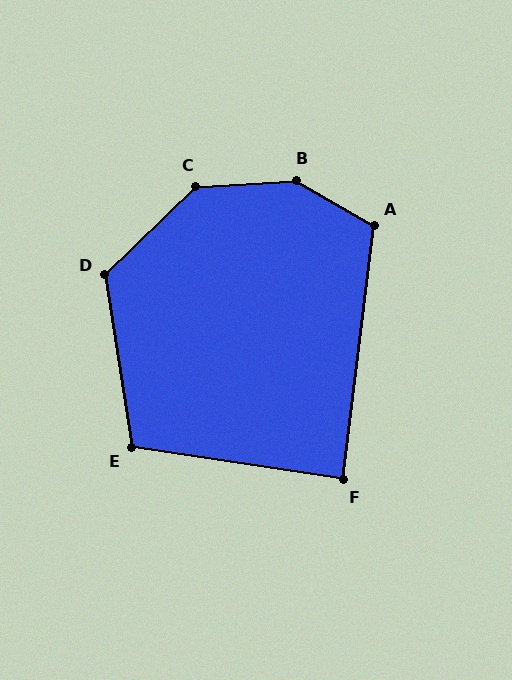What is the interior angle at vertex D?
Approximately 125 degrees (obtuse).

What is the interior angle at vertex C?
Approximately 140 degrees (obtuse).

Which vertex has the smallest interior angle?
F, at approximately 88 degrees.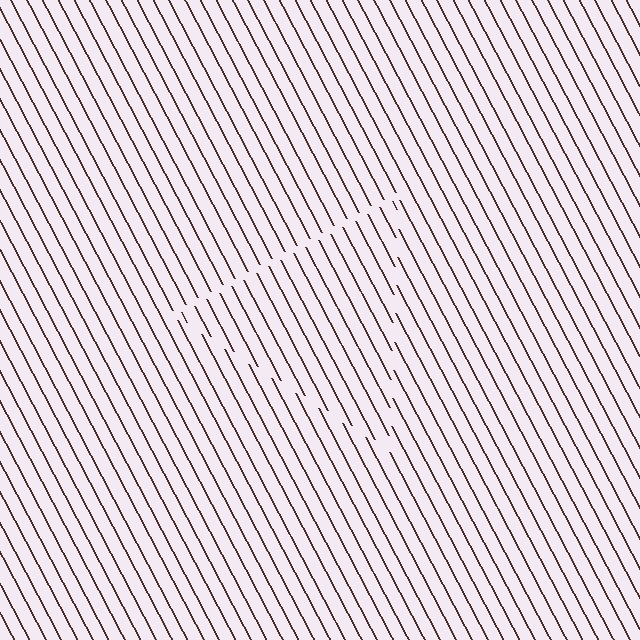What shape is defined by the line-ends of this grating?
An illusory triangle. The interior of the shape contains the same grating, shifted by half a period — the contour is defined by the phase discontinuity where line-ends from the inner and outer gratings abut.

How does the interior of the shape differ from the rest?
The interior of the shape contains the same grating, shifted by half a period — the contour is defined by the phase discontinuity where line-ends from the inner and outer gratings abut.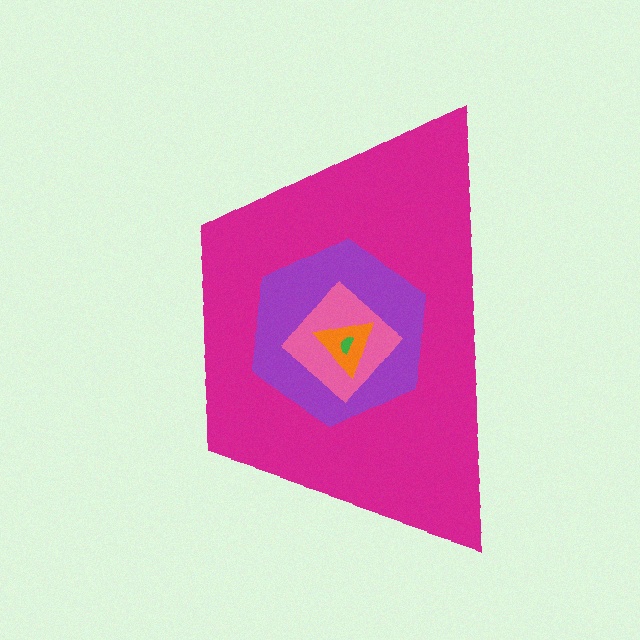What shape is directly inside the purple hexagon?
The pink diamond.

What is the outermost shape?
The magenta trapezoid.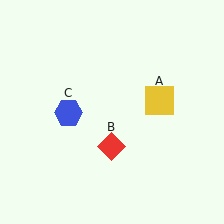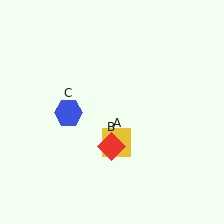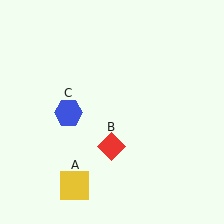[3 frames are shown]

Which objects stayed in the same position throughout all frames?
Red diamond (object B) and blue hexagon (object C) remained stationary.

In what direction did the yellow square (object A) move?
The yellow square (object A) moved down and to the left.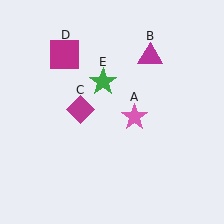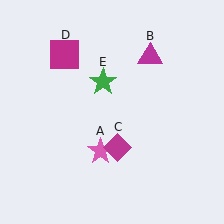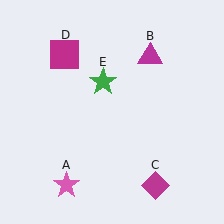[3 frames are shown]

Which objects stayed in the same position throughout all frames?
Magenta triangle (object B) and magenta square (object D) and green star (object E) remained stationary.